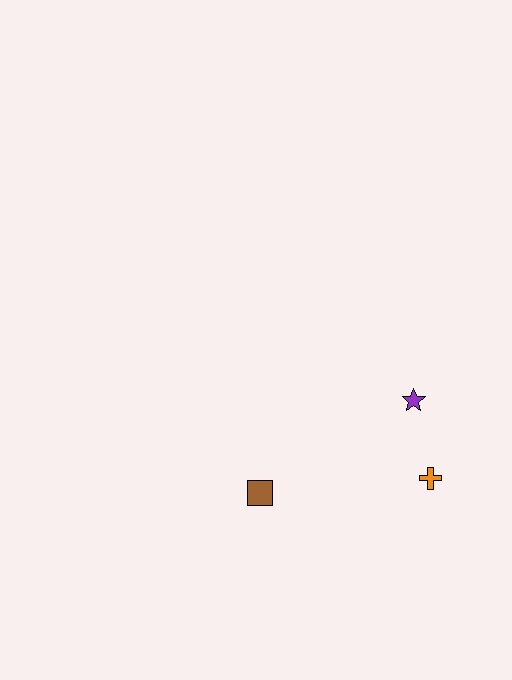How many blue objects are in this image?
There are no blue objects.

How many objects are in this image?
There are 3 objects.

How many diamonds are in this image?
There are no diamonds.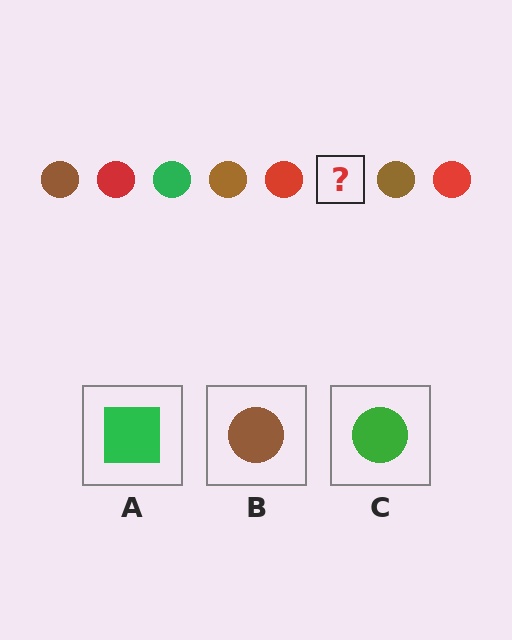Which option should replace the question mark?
Option C.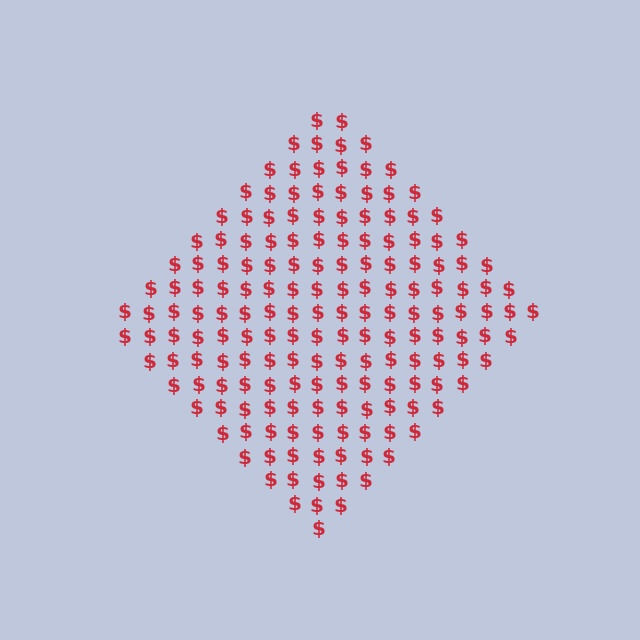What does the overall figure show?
The overall figure shows a diamond.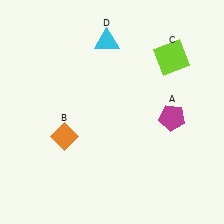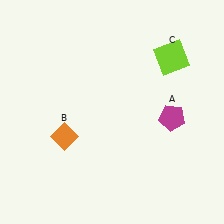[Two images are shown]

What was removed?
The cyan triangle (D) was removed in Image 2.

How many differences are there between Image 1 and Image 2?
There is 1 difference between the two images.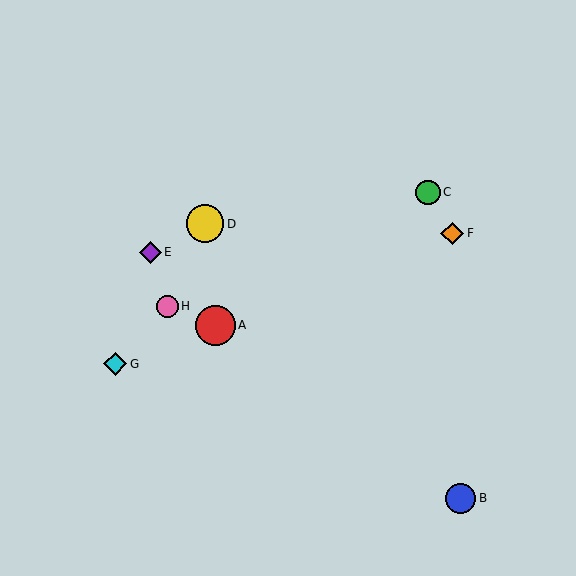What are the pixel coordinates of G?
Object G is at (115, 364).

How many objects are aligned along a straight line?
3 objects (A, F, G) are aligned along a straight line.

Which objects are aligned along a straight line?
Objects A, F, G are aligned along a straight line.